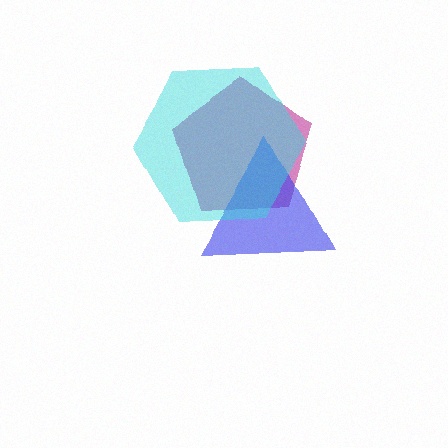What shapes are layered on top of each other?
The layered shapes are: a magenta pentagon, a blue triangle, a cyan hexagon.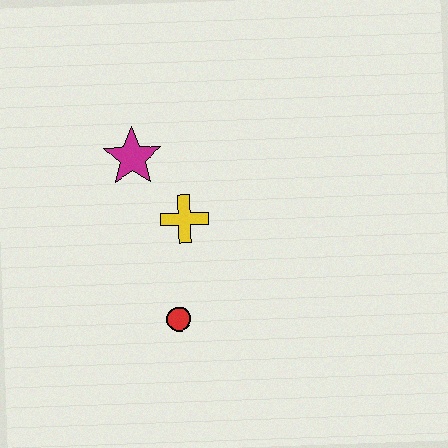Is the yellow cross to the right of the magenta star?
Yes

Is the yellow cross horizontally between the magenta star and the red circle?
No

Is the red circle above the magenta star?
No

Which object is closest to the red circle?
The yellow cross is closest to the red circle.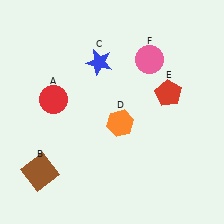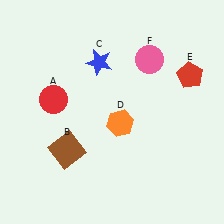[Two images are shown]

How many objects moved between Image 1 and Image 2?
2 objects moved between the two images.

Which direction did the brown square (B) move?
The brown square (B) moved right.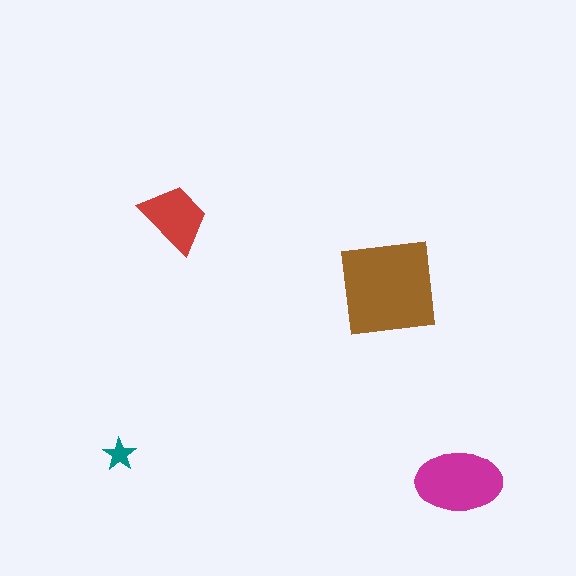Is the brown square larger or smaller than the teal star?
Larger.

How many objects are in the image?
There are 4 objects in the image.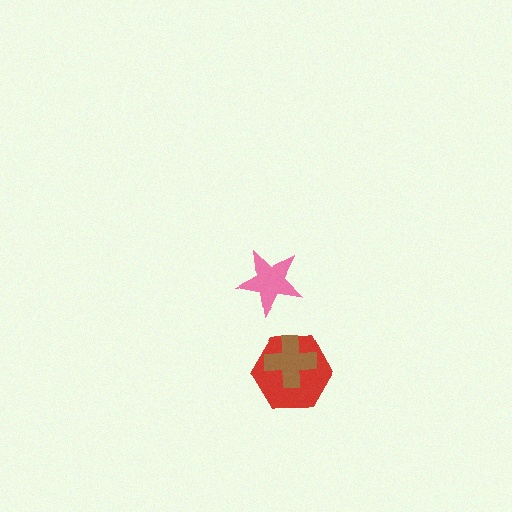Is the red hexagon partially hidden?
Yes, it is partially covered by another shape.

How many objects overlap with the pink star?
0 objects overlap with the pink star.